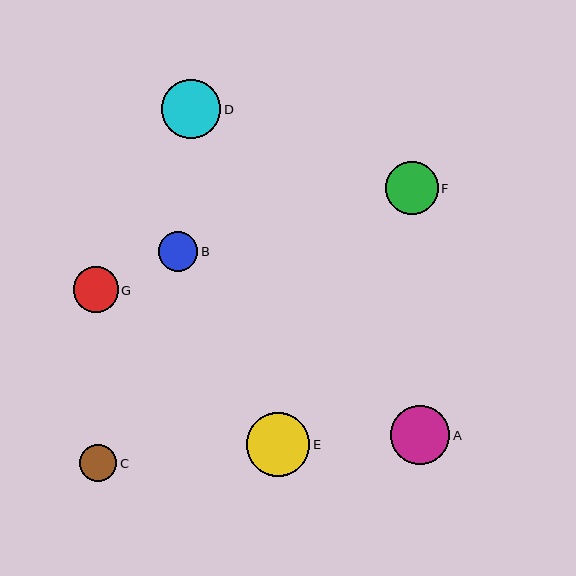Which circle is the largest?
Circle E is the largest with a size of approximately 64 pixels.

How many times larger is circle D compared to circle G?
Circle D is approximately 1.3 times the size of circle G.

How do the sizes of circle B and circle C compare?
Circle B and circle C are approximately the same size.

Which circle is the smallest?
Circle C is the smallest with a size of approximately 38 pixels.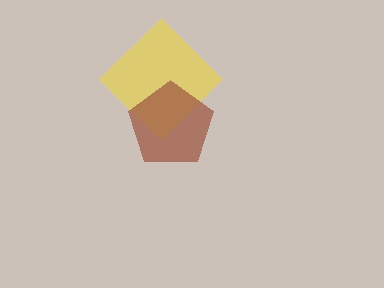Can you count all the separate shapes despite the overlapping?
Yes, there are 2 separate shapes.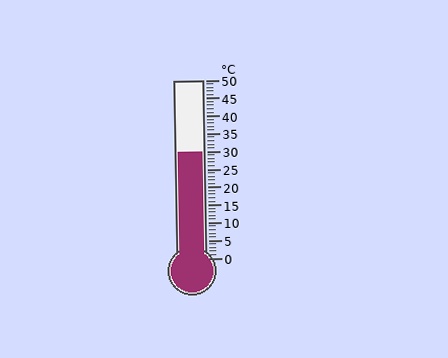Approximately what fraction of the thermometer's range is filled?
The thermometer is filled to approximately 60% of its range.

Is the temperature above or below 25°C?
The temperature is above 25°C.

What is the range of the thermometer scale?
The thermometer scale ranges from 0°C to 50°C.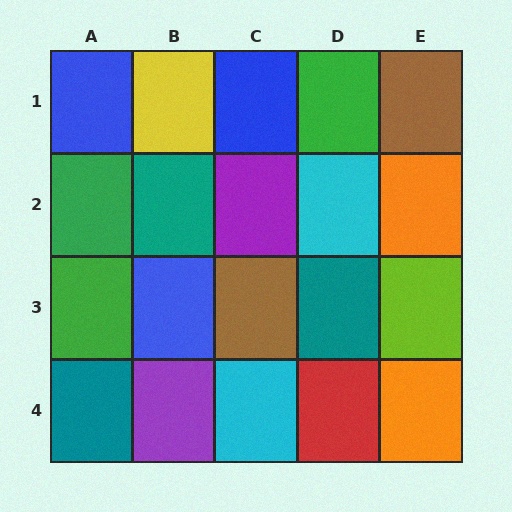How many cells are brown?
2 cells are brown.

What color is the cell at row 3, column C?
Brown.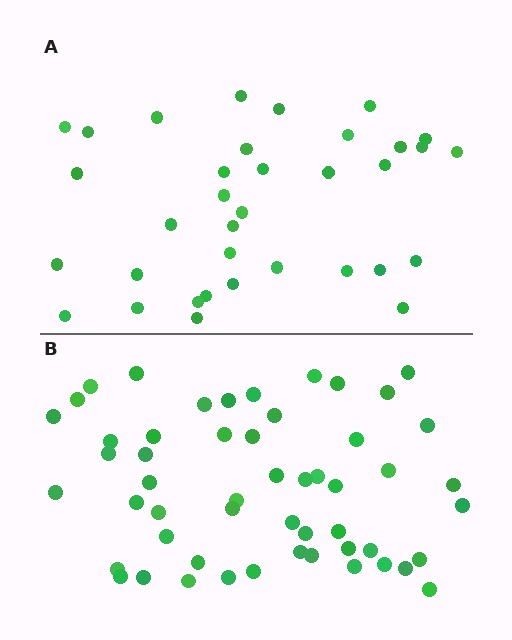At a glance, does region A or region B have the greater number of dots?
Region B (the bottom region) has more dots.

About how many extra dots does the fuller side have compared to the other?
Region B has approximately 20 more dots than region A.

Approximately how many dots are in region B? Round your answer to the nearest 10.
About 50 dots. (The exact count is 53, which rounds to 50.)